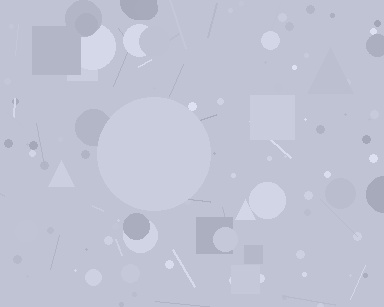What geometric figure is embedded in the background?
A circle is embedded in the background.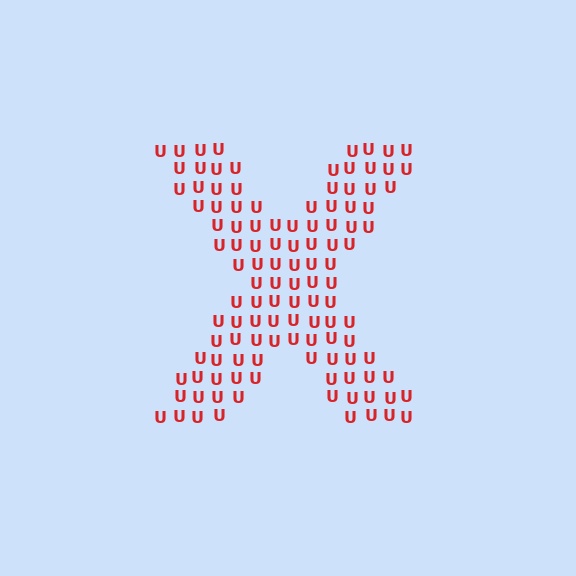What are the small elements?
The small elements are letter U's.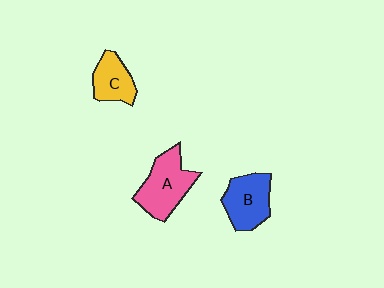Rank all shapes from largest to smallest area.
From largest to smallest: A (pink), B (blue), C (yellow).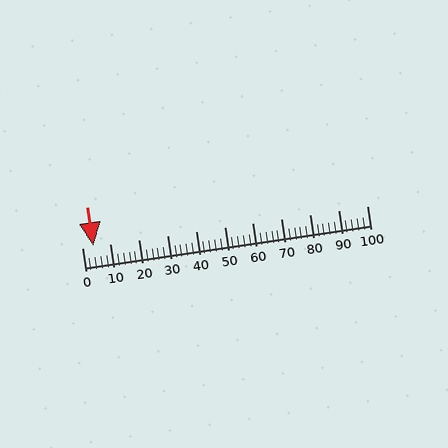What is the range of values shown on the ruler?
The ruler shows values from 0 to 100.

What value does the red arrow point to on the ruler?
The red arrow points to approximately 4.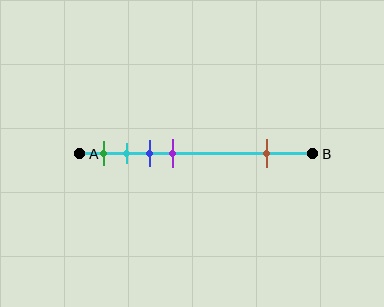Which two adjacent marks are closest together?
The cyan and blue marks are the closest adjacent pair.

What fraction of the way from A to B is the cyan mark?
The cyan mark is approximately 20% (0.2) of the way from A to B.